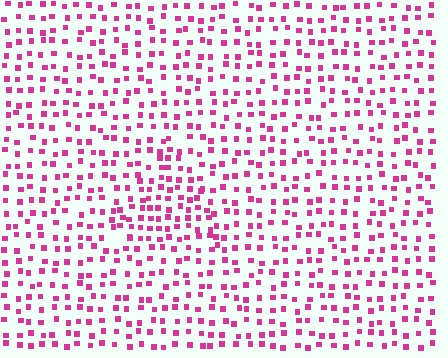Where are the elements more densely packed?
The elements are more densely packed inside the triangle boundary.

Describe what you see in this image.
The image contains small magenta elements arranged at two different densities. A triangle-shaped region is visible where the elements are more densely packed than the surrounding area.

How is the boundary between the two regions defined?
The boundary is defined by a change in element density (approximately 1.6x ratio). All elements are the same color, size, and shape.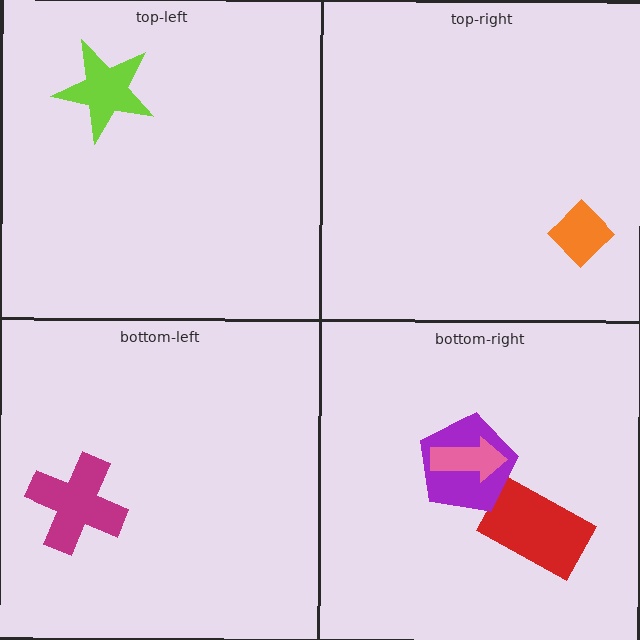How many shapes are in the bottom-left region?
1.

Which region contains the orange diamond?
The top-right region.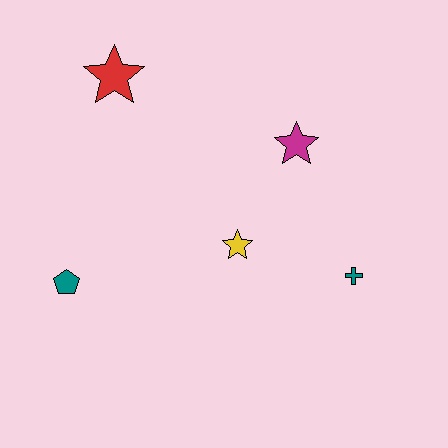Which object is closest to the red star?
The magenta star is closest to the red star.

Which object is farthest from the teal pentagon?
The teal cross is farthest from the teal pentagon.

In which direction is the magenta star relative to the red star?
The magenta star is to the right of the red star.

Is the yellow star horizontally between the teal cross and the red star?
Yes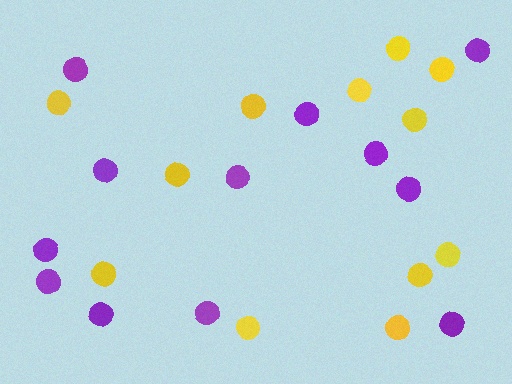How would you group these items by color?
There are 2 groups: one group of yellow circles (12) and one group of purple circles (12).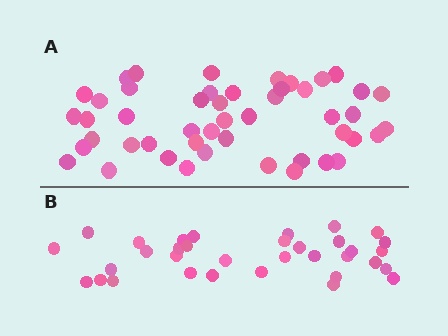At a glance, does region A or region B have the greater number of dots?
Region A (the top region) has more dots.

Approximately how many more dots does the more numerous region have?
Region A has approximately 15 more dots than region B.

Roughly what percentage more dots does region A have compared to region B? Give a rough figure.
About 40% more.